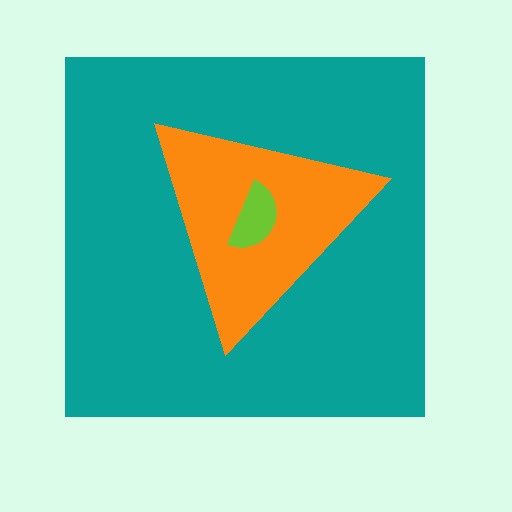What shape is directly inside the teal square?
The orange triangle.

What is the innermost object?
The lime semicircle.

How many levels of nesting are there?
3.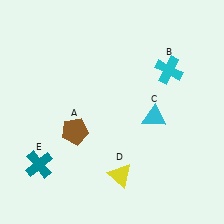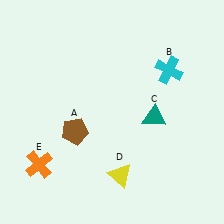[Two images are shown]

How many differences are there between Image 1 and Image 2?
There are 2 differences between the two images.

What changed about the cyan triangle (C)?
In Image 1, C is cyan. In Image 2, it changed to teal.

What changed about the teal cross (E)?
In Image 1, E is teal. In Image 2, it changed to orange.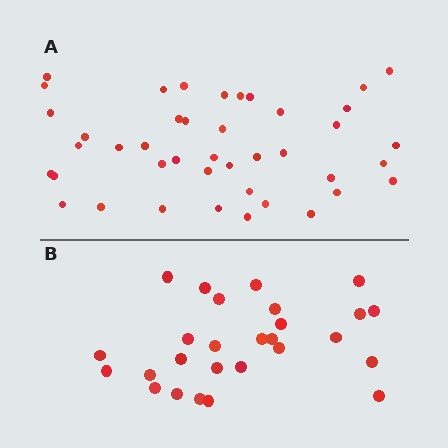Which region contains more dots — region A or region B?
Region A (the top region) has more dots.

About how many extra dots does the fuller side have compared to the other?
Region A has approximately 15 more dots than region B.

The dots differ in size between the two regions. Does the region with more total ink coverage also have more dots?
No. Region B has more total ink coverage because its dots are larger, but region A actually contains more individual dots. Total area can be misleading — the number of items is what matters here.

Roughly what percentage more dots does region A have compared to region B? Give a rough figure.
About 55% more.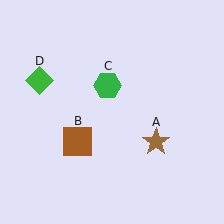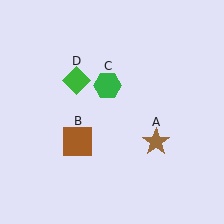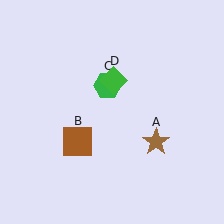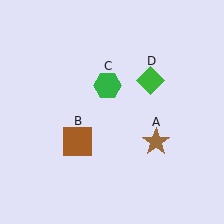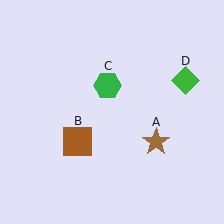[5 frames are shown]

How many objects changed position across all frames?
1 object changed position: green diamond (object D).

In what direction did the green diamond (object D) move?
The green diamond (object D) moved right.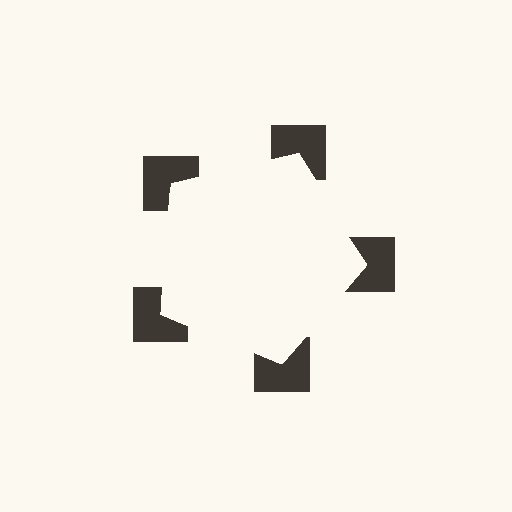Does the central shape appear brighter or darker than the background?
It typically appears slightly brighter than the background, even though no actual brightness change is drawn.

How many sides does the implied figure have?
5 sides.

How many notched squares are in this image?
There are 5 — one at each vertex of the illusory pentagon.